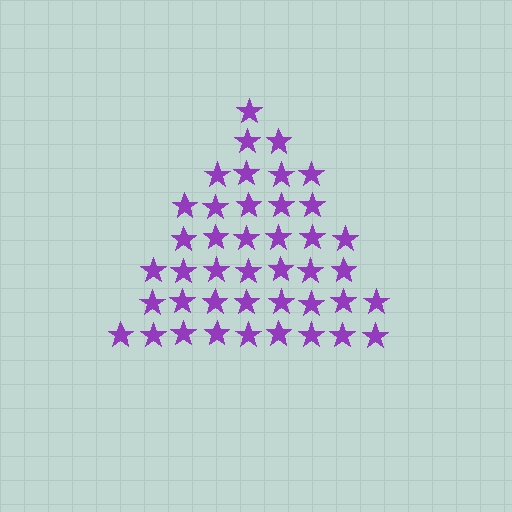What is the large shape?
The large shape is a triangle.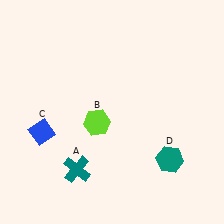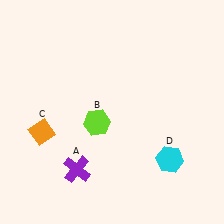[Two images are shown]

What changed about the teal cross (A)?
In Image 1, A is teal. In Image 2, it changed to purple.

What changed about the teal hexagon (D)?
In Image 1, D is teal. In Image 2, it changed to cyan.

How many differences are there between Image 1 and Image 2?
There are 3 differences between the two images.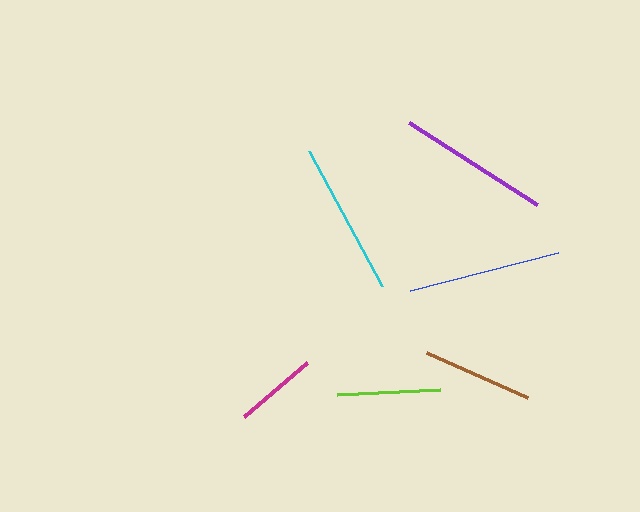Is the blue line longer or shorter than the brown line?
The blue line is longer than the brown line.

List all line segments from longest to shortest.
From longest to shortest: cyan, blue, purple, brown, lime, magenta.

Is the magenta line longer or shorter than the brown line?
The brown line is longer than the magenta line.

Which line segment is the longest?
The cyan line is the longest at approximately 153 pixels.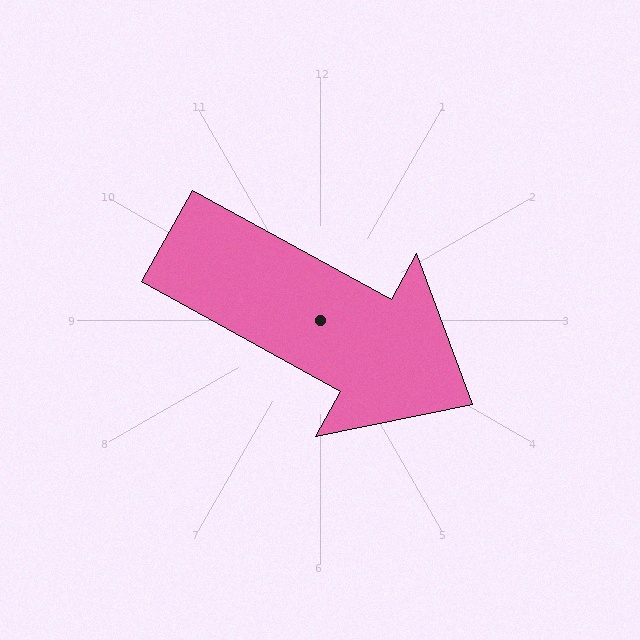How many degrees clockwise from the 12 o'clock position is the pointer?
Approximately 119 degrees.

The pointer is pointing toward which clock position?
Roughly 4 o'clock.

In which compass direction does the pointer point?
Southeast.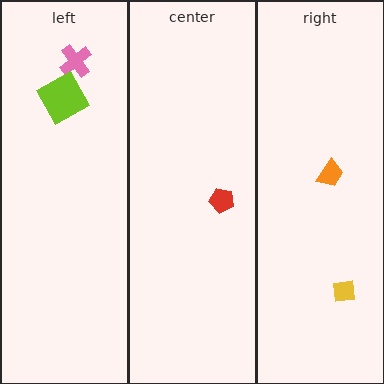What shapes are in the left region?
The pink cross, the lime square.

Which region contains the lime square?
The left region.